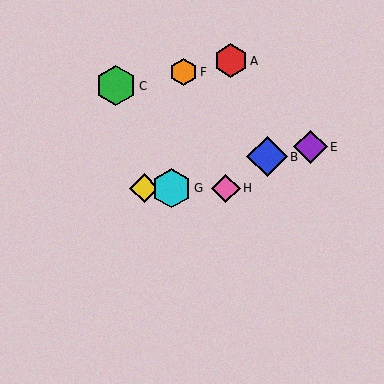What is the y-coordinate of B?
Object B is at y≈157.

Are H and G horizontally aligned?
Yes, both are at y≈188.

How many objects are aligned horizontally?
3 objects (D, G, H) are aligned horizontally.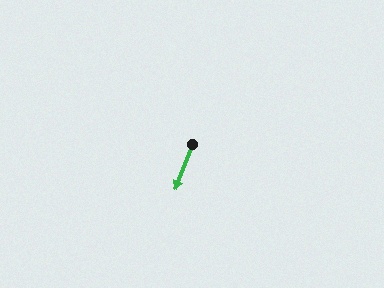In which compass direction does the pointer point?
South.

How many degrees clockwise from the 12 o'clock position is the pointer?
Approximately 201 degrees.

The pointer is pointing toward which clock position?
Roughly 7 o'clock.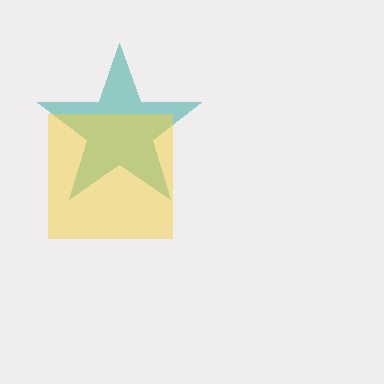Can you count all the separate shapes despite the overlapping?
Yes, there are 2 separate shapes.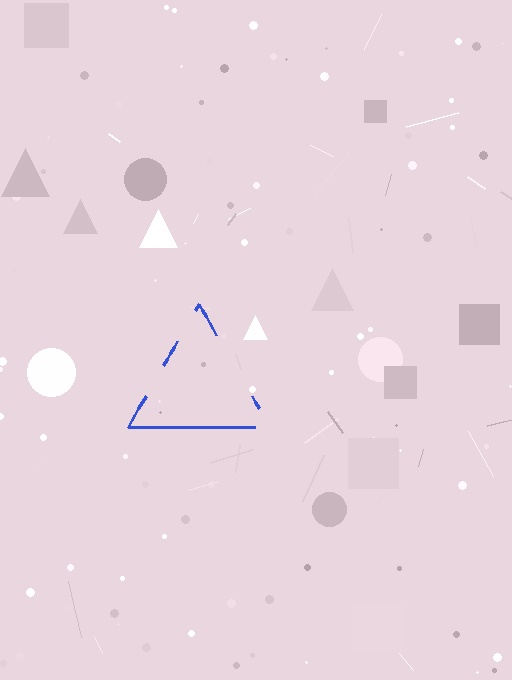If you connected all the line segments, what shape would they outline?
They would outline a triangle.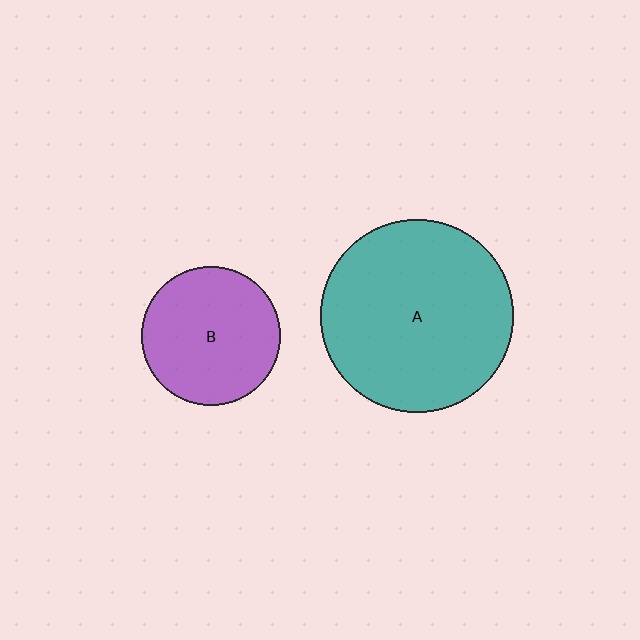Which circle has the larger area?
Circle A (teal).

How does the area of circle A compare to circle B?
Approximately 1.9 times.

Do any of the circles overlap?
No, none of the circles overlap.